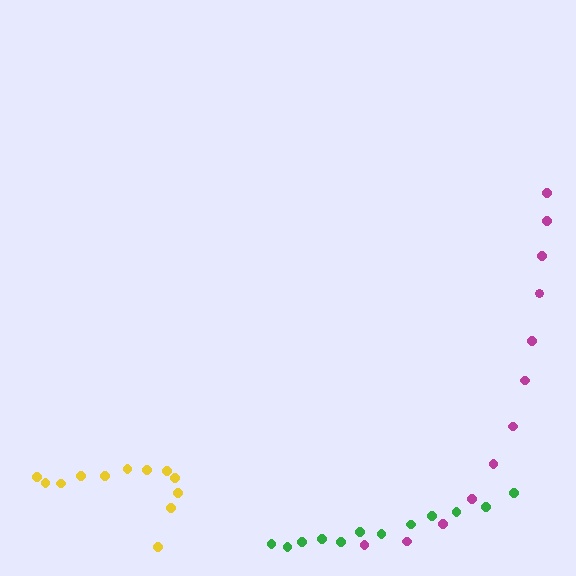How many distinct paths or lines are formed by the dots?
There are 3 distinct paths.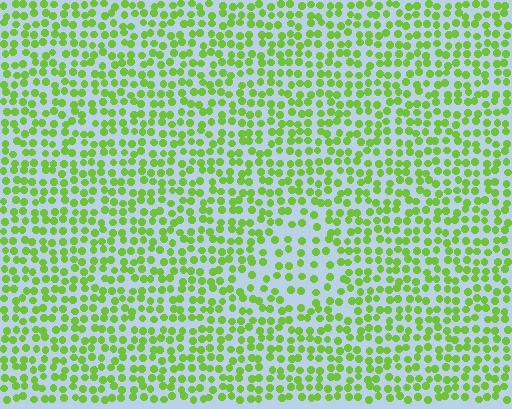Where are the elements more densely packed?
The elements are more densely packed outside the triangle boundary.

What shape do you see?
I see a triangle.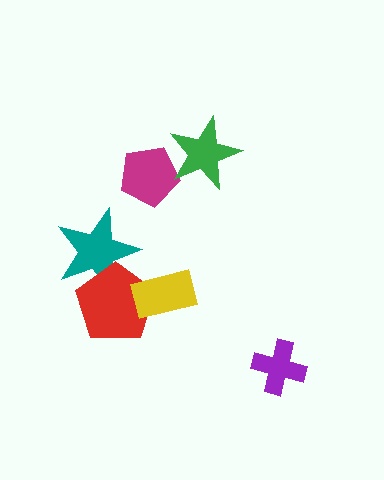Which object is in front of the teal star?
The red pentagon is in front of the teal star.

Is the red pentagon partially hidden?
Yes, it is partially covered by another shape.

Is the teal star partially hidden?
Yes, it is partially covered by another shape.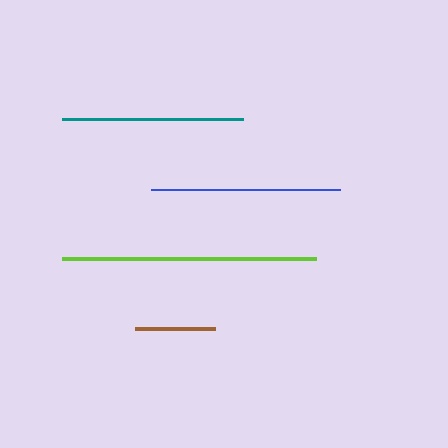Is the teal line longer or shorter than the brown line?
The teal line is longer than the brown line.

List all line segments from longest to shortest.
From longest to shortest: lime, blue, teal, brown.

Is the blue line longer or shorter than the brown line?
The blue line is longer than the brown line.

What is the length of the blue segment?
The blue segment is approximately 189 pixels long.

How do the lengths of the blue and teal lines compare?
The blue and teal lines are approximately the same length.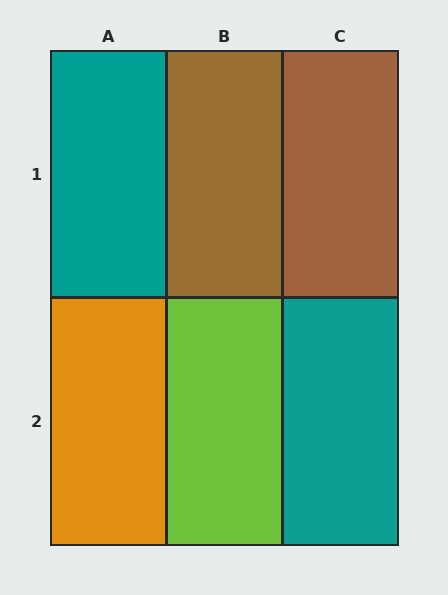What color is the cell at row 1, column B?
Brown.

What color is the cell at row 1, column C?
Brown.